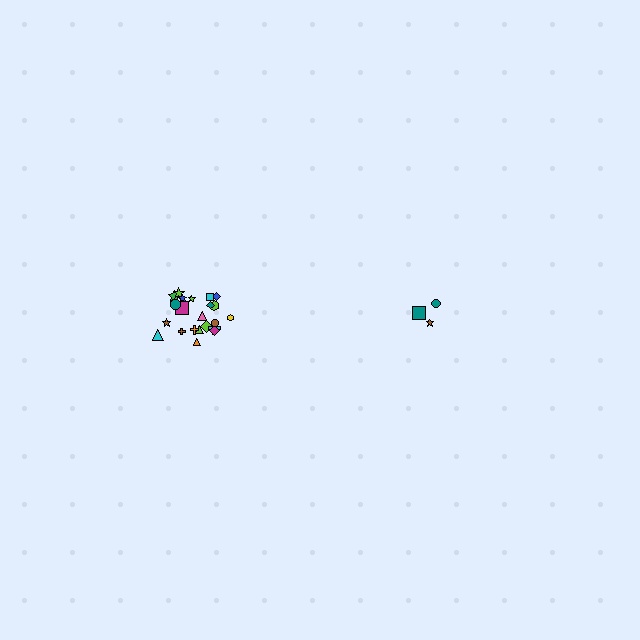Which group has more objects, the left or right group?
The left group.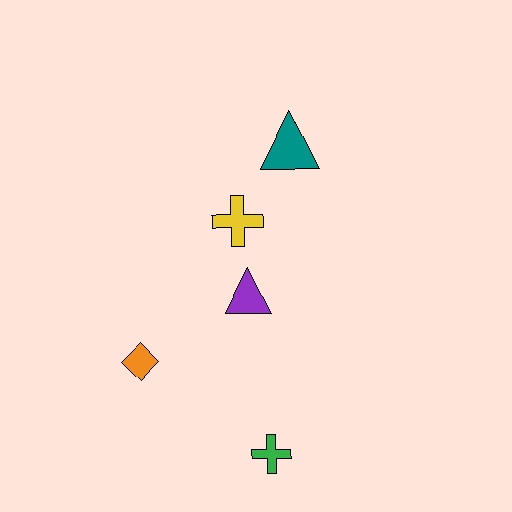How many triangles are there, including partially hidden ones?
There are 2 triangles.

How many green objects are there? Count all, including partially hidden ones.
There is 1 green object.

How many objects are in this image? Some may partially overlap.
There are 5 objects.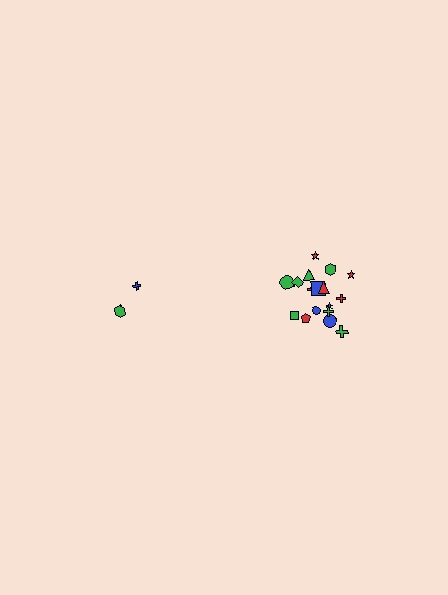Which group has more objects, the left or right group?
The right group.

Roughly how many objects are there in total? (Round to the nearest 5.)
Roughly 20 objects in total.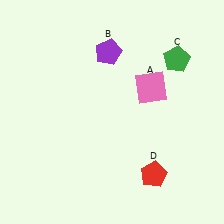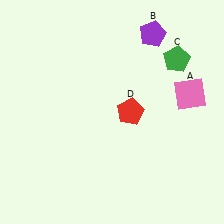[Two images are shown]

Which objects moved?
The objects that moved are: the pink square (A), the purple pentagon (B), the red pentagon (D).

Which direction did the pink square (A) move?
The pink square (A) moved right.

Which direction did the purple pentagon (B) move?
The purple pentagon (B) moved right.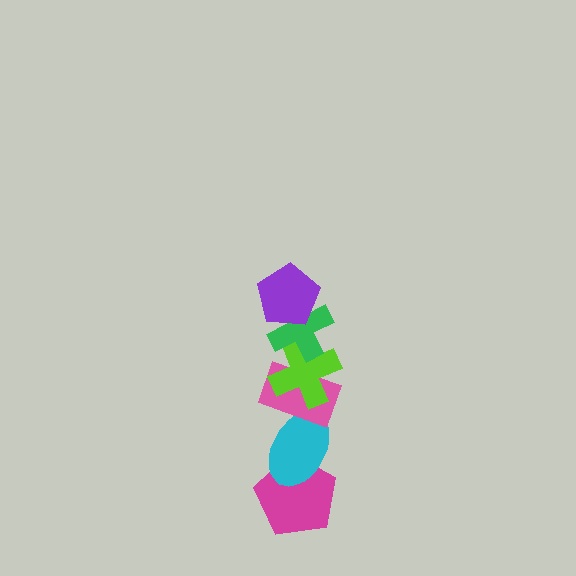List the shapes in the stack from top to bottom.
From top to bottom: the purple pentagon, the green cross, the lime cross, the pink rectangle, the cyan ellipse, the magenta pentagon.